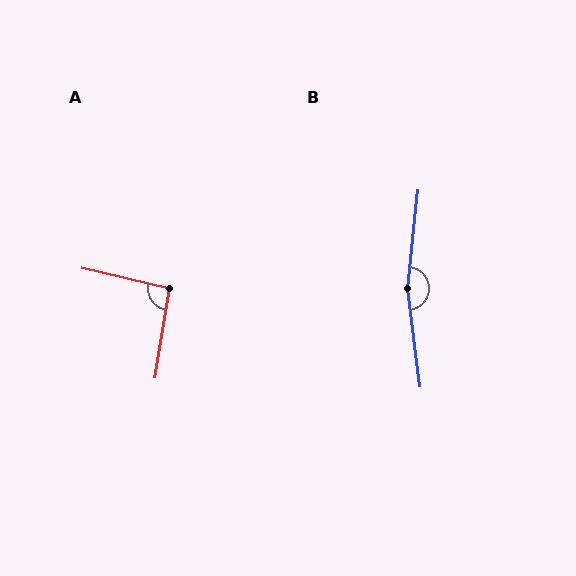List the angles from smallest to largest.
A (94°), B (167°).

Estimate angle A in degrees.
Approximately 94 degrees.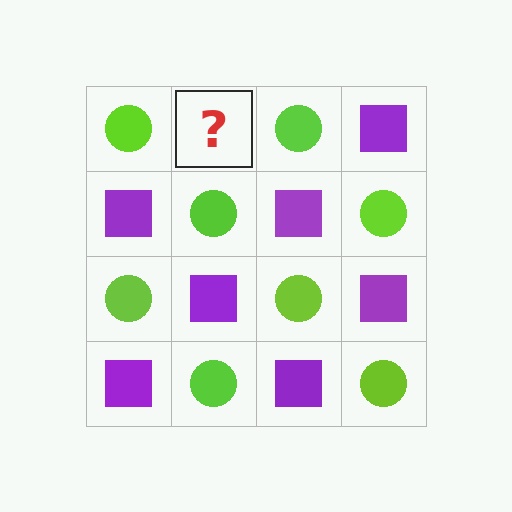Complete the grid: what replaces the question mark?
The question mark should be replaced with a purple square.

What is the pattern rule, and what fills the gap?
The rule is that it alternates lime circle and purple square in a checkerboard pattern. The gap should be filled with a purple square.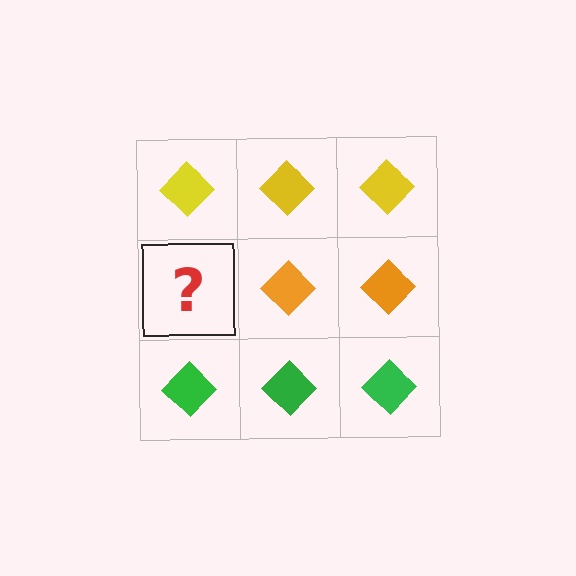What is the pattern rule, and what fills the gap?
The rule is that each row has a consistent color. The gap should be filled with an orange diamond.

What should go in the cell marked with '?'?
The missing cell should contain an orange diamond.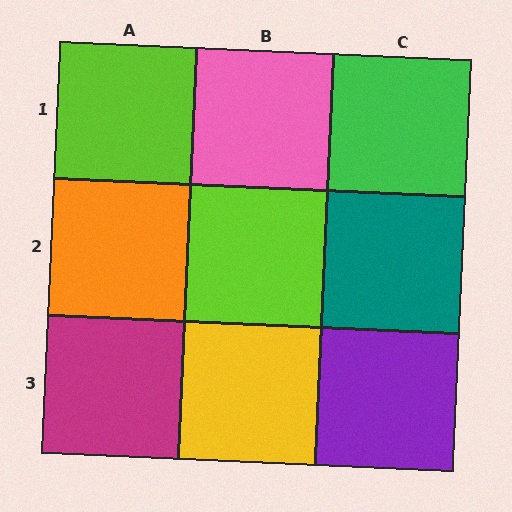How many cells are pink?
1 cell is pink.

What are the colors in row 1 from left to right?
Lime, pink, green.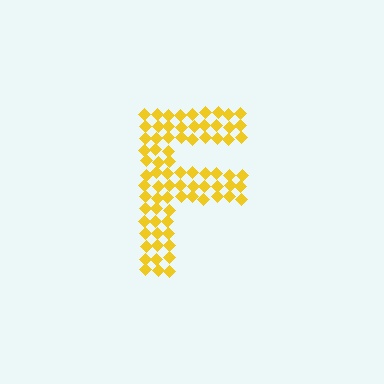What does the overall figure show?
The overall figure shows the letter F.